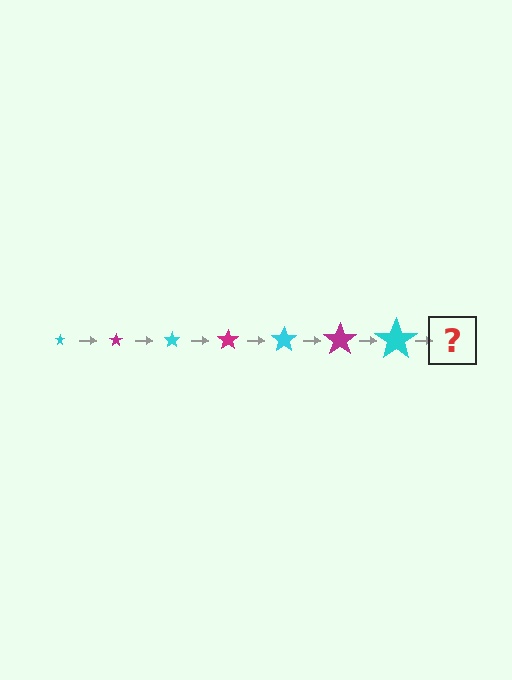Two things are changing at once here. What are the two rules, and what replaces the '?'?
The two rules are that the star grows larger each step and the color cycles through cyan and magenta. The '?' should be a magenta star, larger than the previous one.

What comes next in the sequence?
The next element should be a magenta star, larger than the previous one.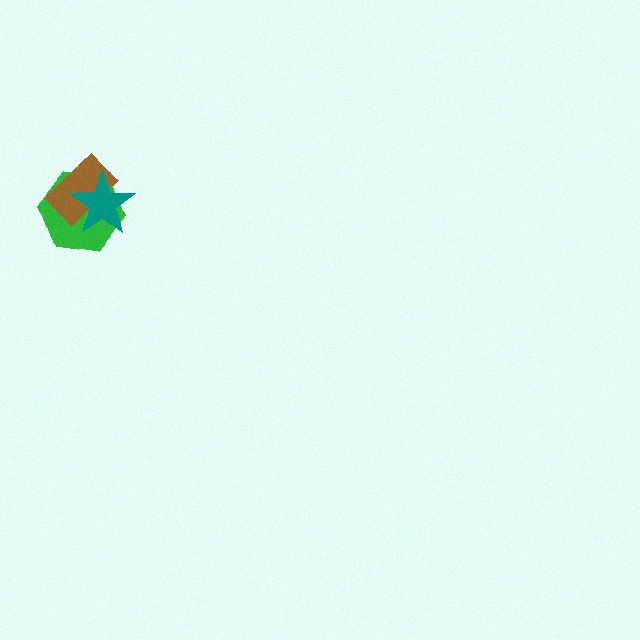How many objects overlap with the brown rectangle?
2 objects overlap with the brown rectangle.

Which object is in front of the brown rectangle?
The teal star is in front of the brown rectangle.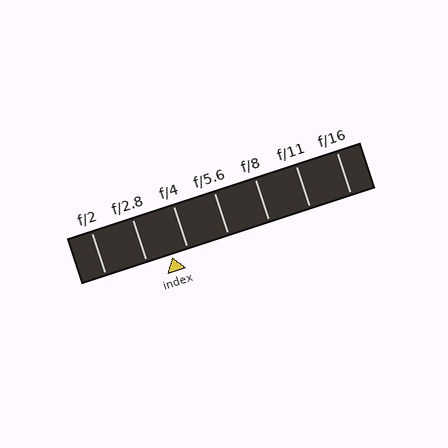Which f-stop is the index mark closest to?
The index mark is closest to f/4.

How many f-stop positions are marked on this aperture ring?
There are 7 f-stop positions marked.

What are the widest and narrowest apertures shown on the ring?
The widest aperture shown is f/2 and the narrowest is f/16.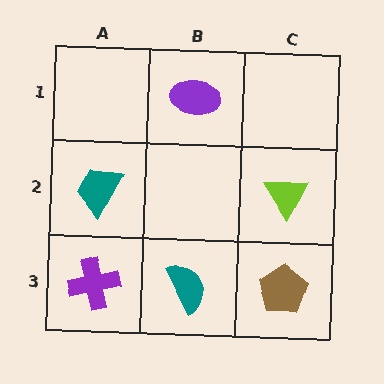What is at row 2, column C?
A lime triangle.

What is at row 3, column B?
A teal semicircle.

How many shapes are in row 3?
3 shapes.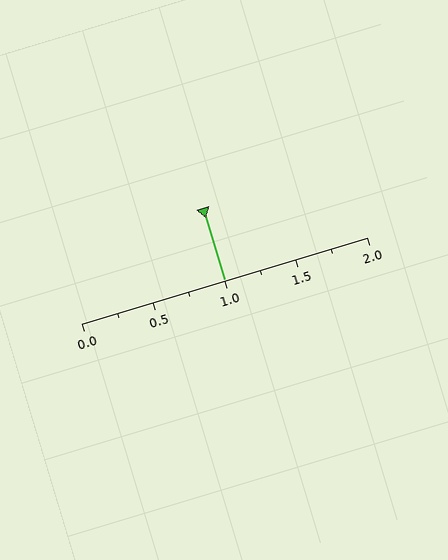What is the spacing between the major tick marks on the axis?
The major ticks are spaced 0.5 apart.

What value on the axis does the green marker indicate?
The marker indicates approximately 1.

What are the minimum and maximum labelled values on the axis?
The axis runs from 0.0 to 2.0.